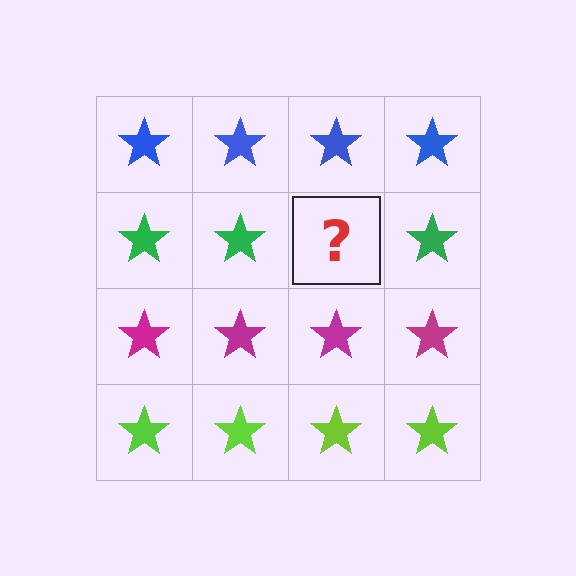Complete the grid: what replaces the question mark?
The question mark should be replaced with a green star.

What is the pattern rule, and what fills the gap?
The rule is that each row has a consistent color. The gap should be filled with a green star.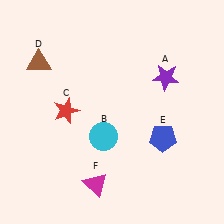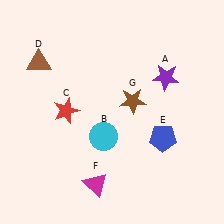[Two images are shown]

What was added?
A brown star (G) was added in Image 2.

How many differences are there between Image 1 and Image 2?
There is 1 difference between the two images.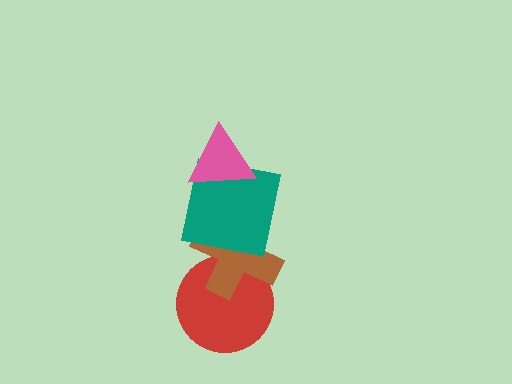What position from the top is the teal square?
The teal square is 2nd from the top.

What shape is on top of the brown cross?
The teal square is on top of the brown cross.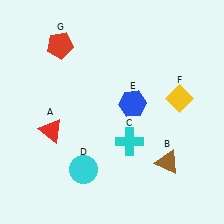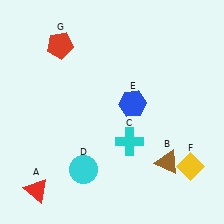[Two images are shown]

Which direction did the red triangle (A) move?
The red triangle (A) moved down.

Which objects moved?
The objects that moved are: the red triangle (A), the yellow diamond (F).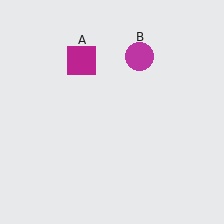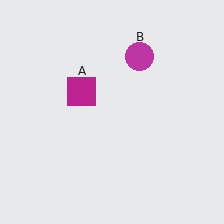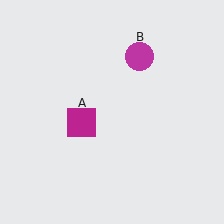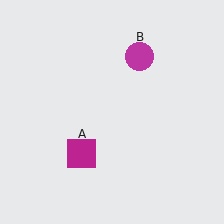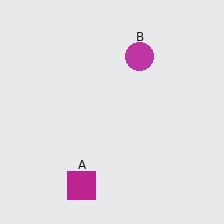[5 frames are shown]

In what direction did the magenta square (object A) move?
The magenta square (object A) moved down.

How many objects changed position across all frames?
1 object changed position: magenta square (object A).